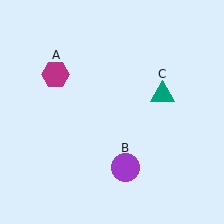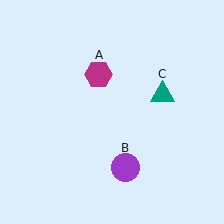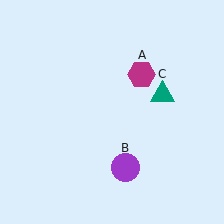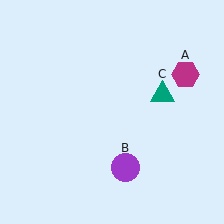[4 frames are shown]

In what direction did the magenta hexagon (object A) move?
The magenta hexagon (object A) moved right.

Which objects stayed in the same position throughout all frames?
Purple circle (object B) and teal triangle (object C) remained stationary.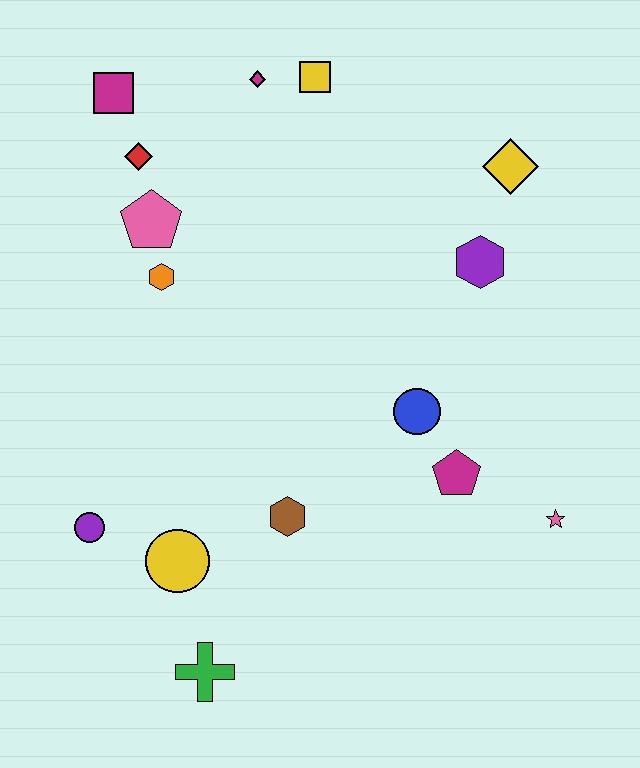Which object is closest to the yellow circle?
The purple circle is closest to the yellow circle.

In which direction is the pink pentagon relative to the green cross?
The pink pentagon is above the green cross.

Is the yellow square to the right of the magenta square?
Yes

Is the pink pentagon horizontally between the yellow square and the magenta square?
Yes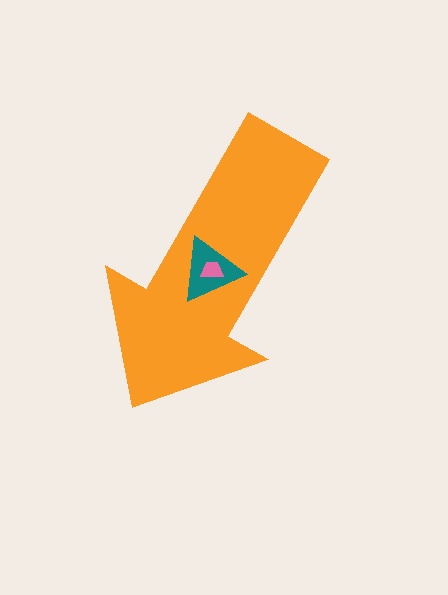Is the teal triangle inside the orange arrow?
Yes.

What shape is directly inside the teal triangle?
The pink trapezoid.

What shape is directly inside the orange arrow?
The teal triangle.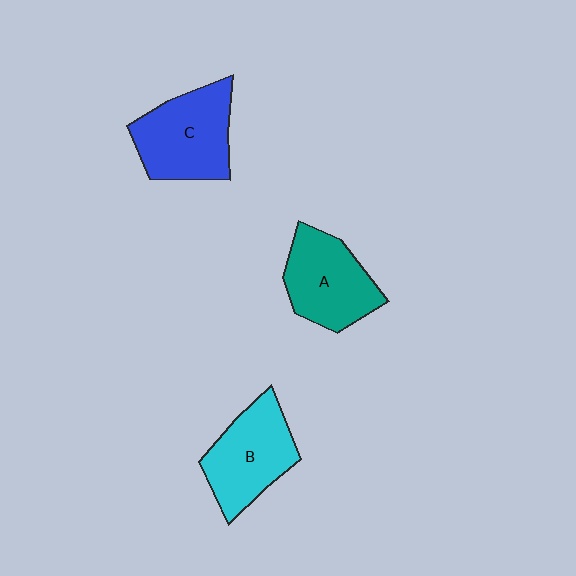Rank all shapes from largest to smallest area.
From largest to smallest: C (blue), B (cyan), A (teal).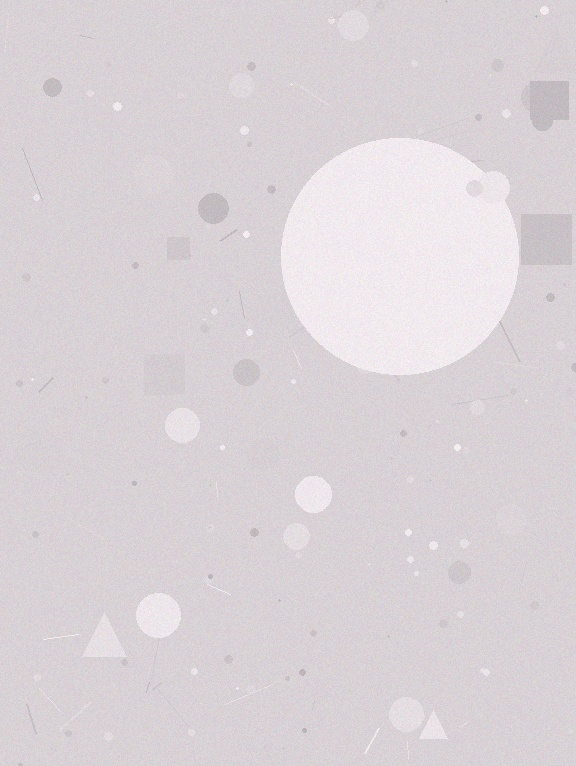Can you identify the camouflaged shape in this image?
The camouflaged shape is a circle.